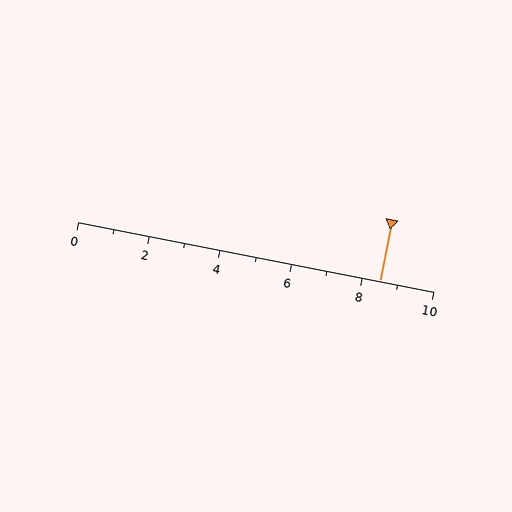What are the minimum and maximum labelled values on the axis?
The axis runs from 0 to 10.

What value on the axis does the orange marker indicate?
The marker indicates approximately 8.5.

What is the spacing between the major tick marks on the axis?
The major ticks are spaced 2 apart.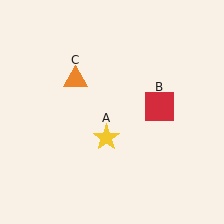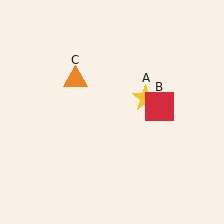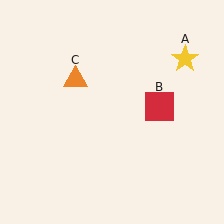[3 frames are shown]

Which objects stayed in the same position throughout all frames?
Red square (object B) and orange triangle (object C) remained stationary.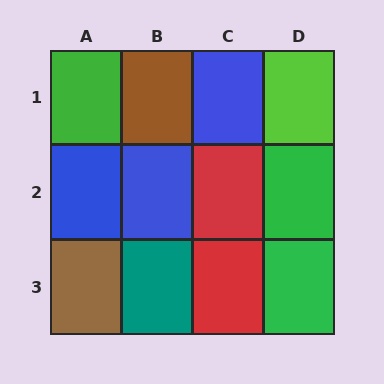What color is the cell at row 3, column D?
Green.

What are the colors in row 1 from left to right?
Green, brown, blue, lime.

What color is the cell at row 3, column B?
Teal.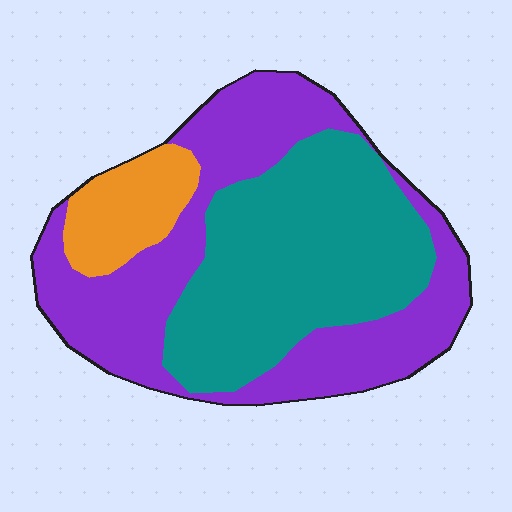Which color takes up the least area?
Orange, at roughly 10%.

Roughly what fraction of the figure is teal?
Teal takes up about two fifths (2/5) of the figure.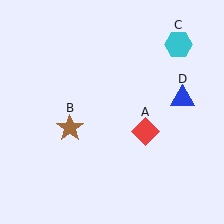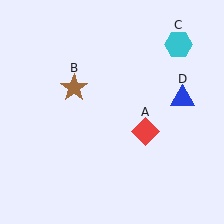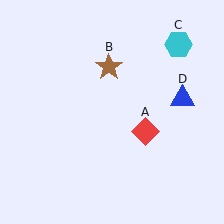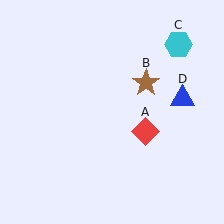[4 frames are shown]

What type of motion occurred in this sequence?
The brown star (object B) rotated clockwise around the center of the scene.